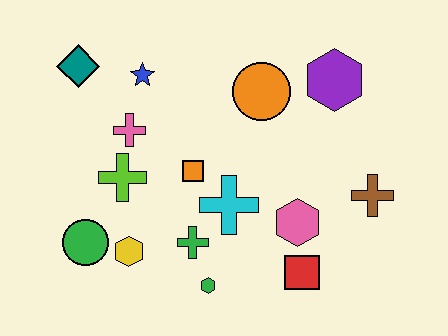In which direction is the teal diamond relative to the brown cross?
The teal diamond is to the left of the brown cross.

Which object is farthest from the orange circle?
The green circle is farthest from the orange circle.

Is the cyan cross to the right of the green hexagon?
Yes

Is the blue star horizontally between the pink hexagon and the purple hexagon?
No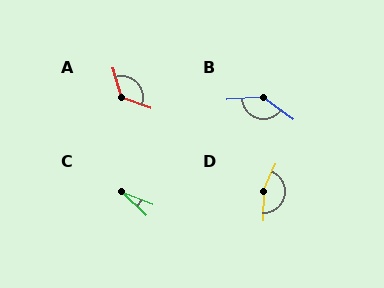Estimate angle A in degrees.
Approximately 126 degrees.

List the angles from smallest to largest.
C (21°), A (126°), B (140°), D (157°).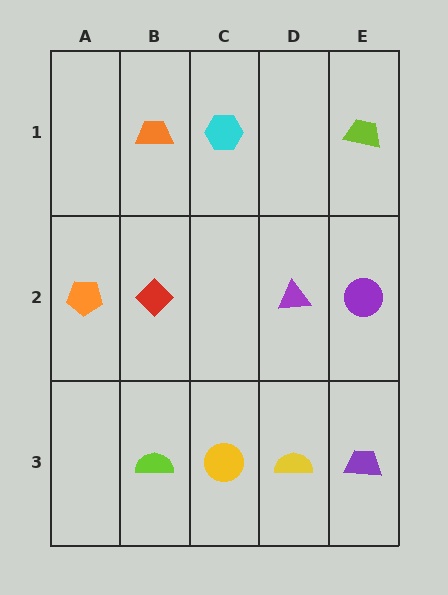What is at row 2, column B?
A red diamond.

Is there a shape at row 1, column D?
No, that cell is empty.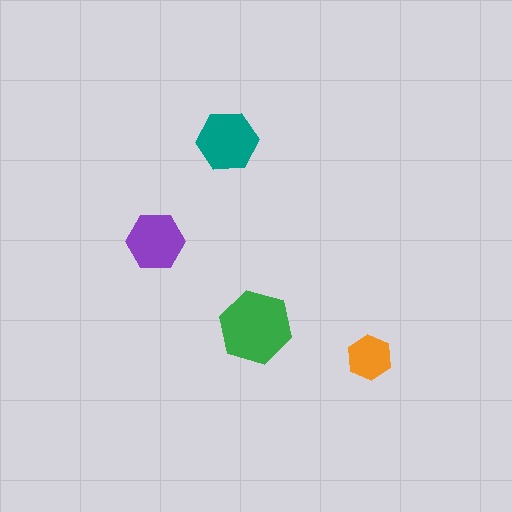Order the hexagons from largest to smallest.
the green one, the teal one, the purple one, the orange one.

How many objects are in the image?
There are 4 objects in the image.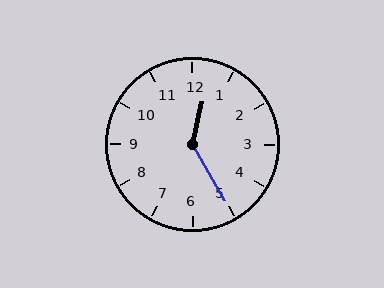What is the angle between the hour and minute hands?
Approximately 138 degrees.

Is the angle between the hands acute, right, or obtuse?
It is obtuse.